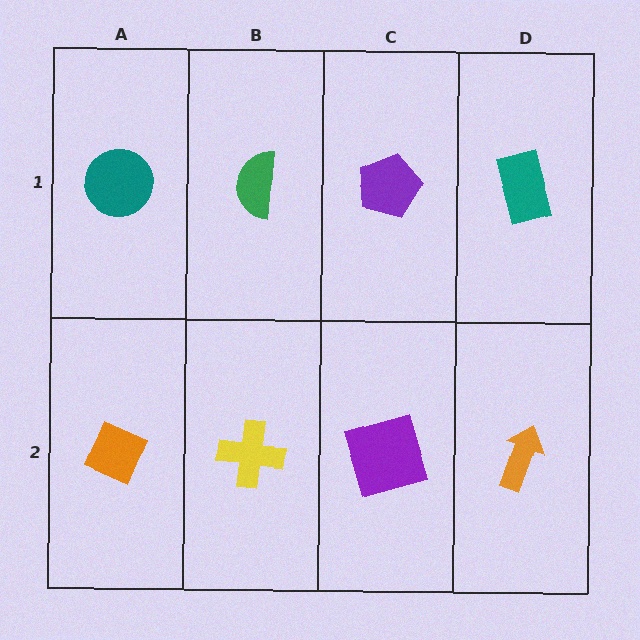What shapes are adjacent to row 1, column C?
A purple square (row 2, column C), a green semicircle (row 1, column B), a teal rectangle (row 1, column D).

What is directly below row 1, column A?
An orange diamond.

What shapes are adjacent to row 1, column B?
A yellow cross (row 2, column B), a teal circle (row 1, column A), a purple pentagon (row 1, column C).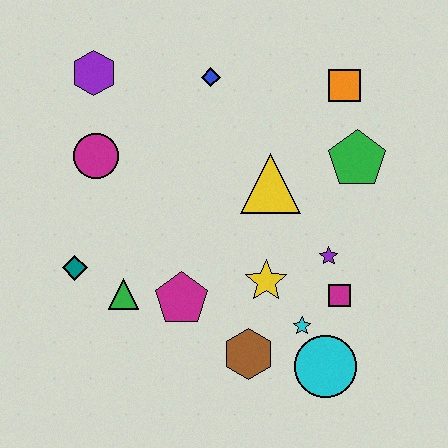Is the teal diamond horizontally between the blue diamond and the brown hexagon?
No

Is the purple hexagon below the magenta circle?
No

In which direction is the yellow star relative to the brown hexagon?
The yellow star is above the brown hexagon.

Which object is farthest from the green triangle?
The orange square is farthest from the green triangle.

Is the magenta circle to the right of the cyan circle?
No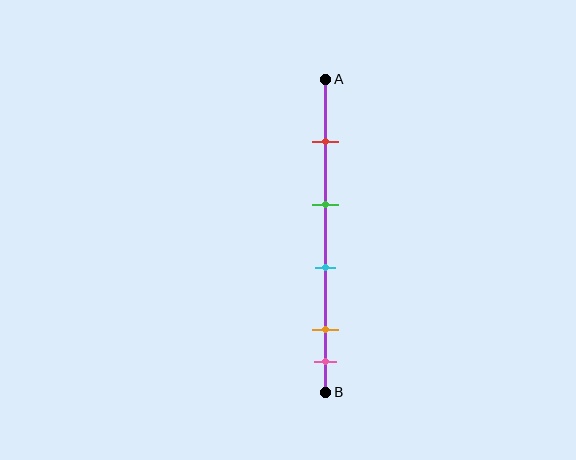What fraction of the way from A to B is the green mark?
The green mark is approximately 40% (0.4) of the way from A to B.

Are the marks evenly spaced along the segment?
No, the marks are not evenly spaced.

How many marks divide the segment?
There are 5 marks dividing the segment.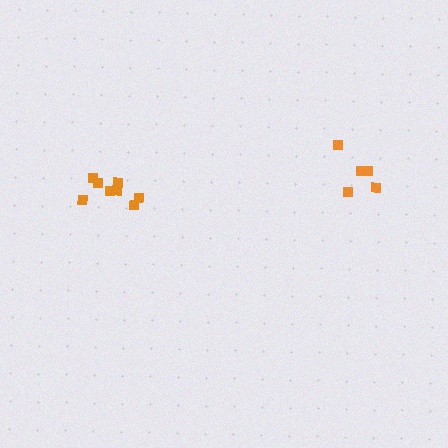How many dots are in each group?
Group 1: 5 dots, Group 2: 8 dots (13 total).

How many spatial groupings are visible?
There are 2 spatial groupings.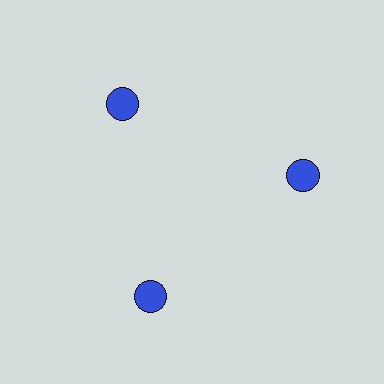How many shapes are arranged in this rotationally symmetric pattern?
There are 3 shapes, arranged in 3 groups of 1.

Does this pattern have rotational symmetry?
Yes, this pattern has 3-fold rotational symmetry. It looks the same after rotating 120 degrees around the center.